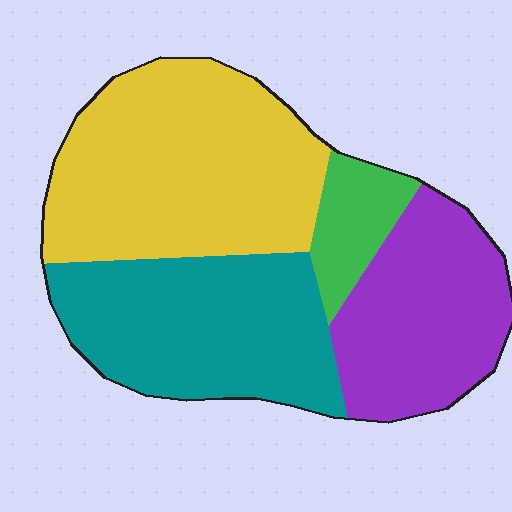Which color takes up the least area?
Green, at roughly 10%.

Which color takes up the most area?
Yellow, at roughly 40%.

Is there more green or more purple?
Purple.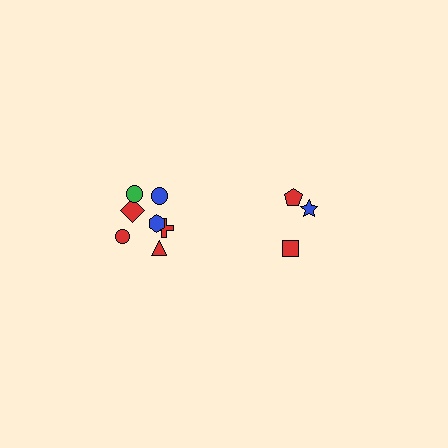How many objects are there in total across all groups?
There are 10 objects.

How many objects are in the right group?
There are 3 objects.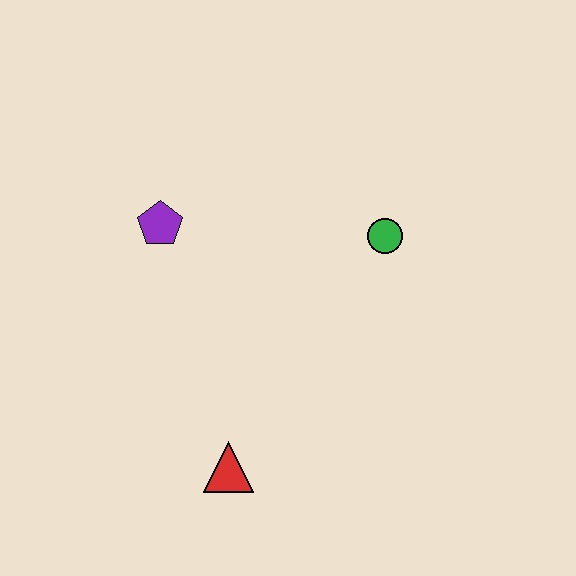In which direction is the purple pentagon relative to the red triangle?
The purple pentagon is above the red triangle.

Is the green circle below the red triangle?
No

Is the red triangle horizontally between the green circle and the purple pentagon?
Yes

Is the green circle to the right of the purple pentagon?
Yes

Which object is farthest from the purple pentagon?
The red triangle is farthest from the purple pentagon.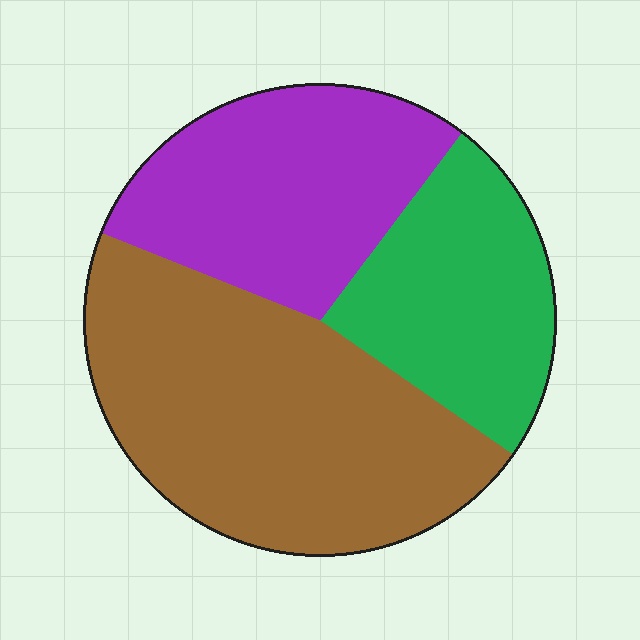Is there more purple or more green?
Purple.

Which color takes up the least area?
Green, at roughly 25%.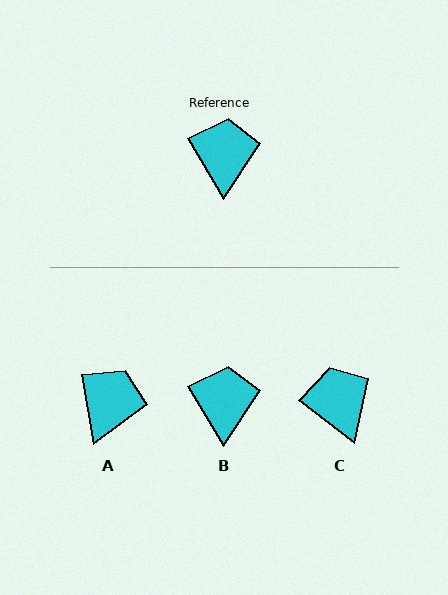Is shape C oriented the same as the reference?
No, it is off by about 21 degrees.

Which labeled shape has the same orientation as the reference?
B.